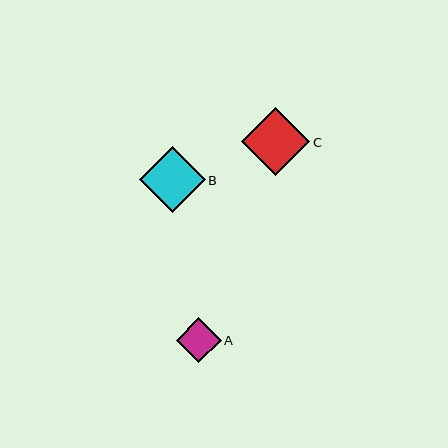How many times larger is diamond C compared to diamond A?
Diamond C is approximately 1.5 times the size of diamond A.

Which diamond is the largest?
Diamond C is the largest with a size of approximately 68 pixels.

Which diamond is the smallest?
Diamond A is the smallest with a size of approximately 45 pixels.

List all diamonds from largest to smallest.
From largest to smallest: C, B, A.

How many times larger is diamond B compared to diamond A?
Diamond B is approximately 1.5 times the size of diamond A.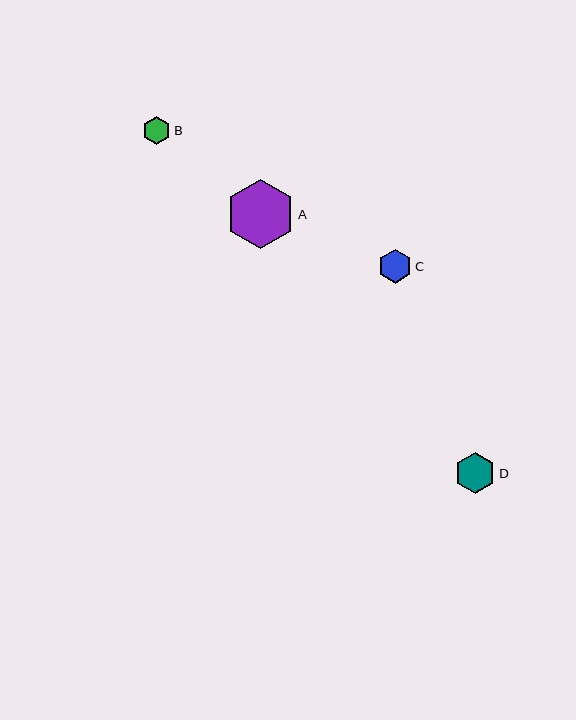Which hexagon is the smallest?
Hexagon B is the smallest with a size of approximately 28 pixels.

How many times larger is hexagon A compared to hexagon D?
Hexagon A is approximately 1.7 times the size of hexagon D.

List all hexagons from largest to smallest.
From largest to smallest: A, D, C, B.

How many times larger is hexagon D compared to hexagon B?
Hexagon D is approximately 1.5 times the size of hexagon B.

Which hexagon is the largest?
Hexagon A is the largest with a size of approximately 69 pixels.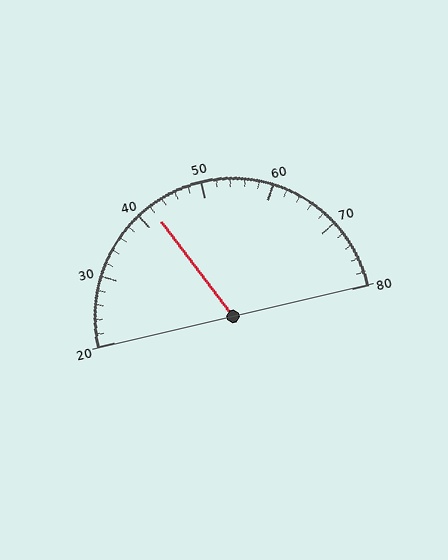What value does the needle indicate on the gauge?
The needle indicates approximately 42.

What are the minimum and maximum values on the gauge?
The gauge ranges from 20 to 80.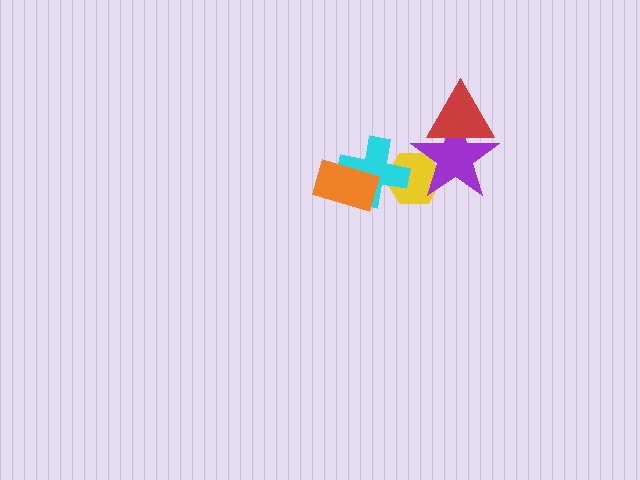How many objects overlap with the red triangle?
1 object overlaps with the red triangle.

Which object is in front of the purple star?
The red triangle is in front of the purple star.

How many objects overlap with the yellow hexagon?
2 objects overlap with the yellow hexagon.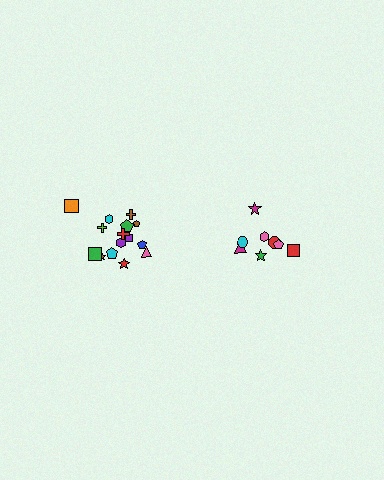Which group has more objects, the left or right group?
The left group.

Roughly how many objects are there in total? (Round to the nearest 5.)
Roughly 25 objects in total.